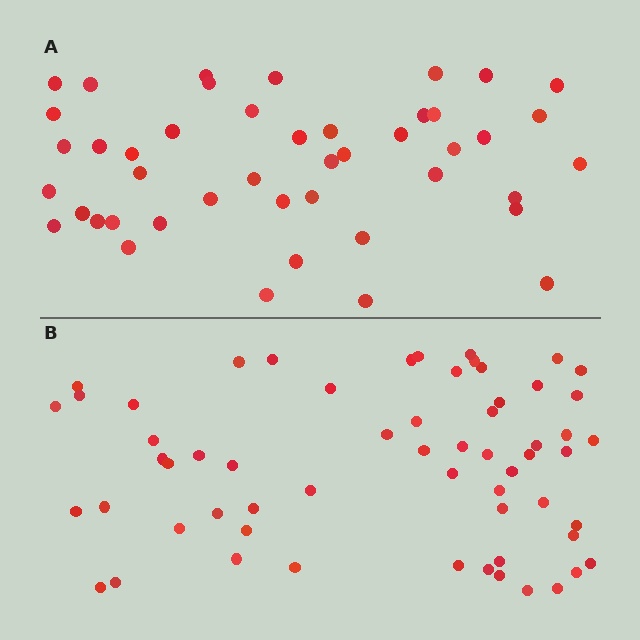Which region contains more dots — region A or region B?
Region B (the bottom region) has more dots.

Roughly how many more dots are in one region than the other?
Region B has approximately 15 more dots than region A.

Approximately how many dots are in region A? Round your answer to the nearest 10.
About 40 dots. (The exact count is 45, which rounds to 40.)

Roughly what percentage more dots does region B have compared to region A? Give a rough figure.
About 35% more.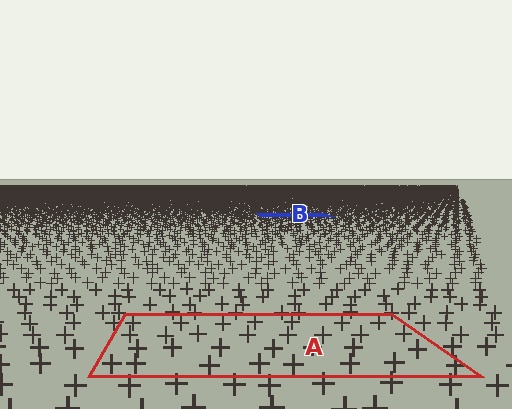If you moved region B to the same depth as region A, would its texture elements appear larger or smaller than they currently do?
They would appear larger. At a closer depth, the same texture elements are projected at a bigger on-screen size.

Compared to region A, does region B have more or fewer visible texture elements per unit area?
Region B has more texture elements per unit area — they are packed more densely because it is farther away.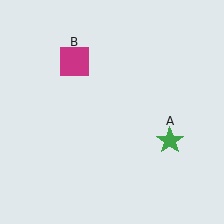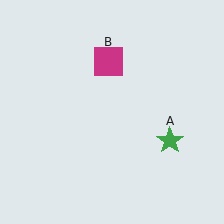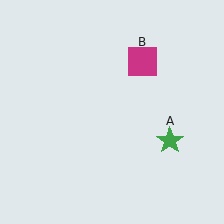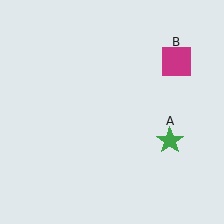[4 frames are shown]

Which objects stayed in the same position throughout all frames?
Green star (object A) remained stationary.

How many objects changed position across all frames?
1 object changed position: magenta square (object B).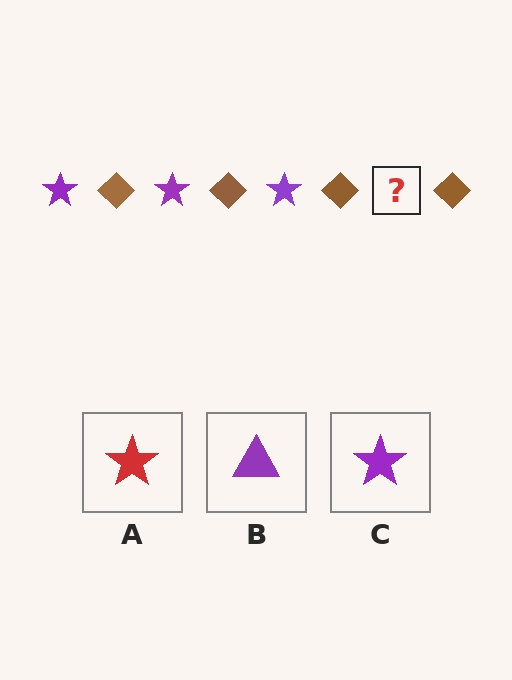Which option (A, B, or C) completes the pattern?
C.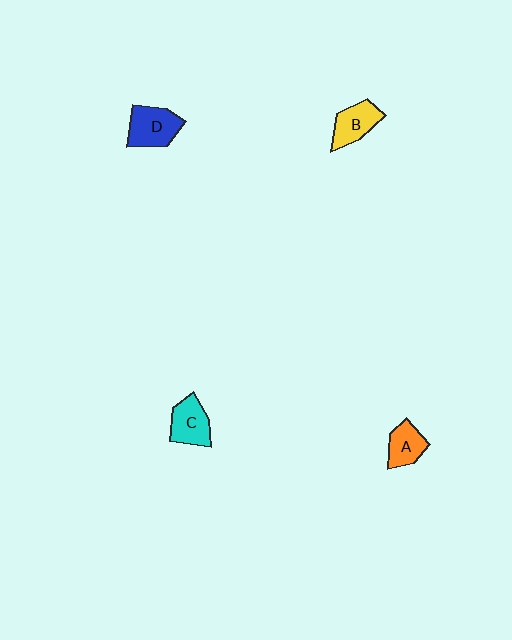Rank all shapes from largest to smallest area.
From largest to smallest: D (blue), C (cyan), B (yellow), A (orange).